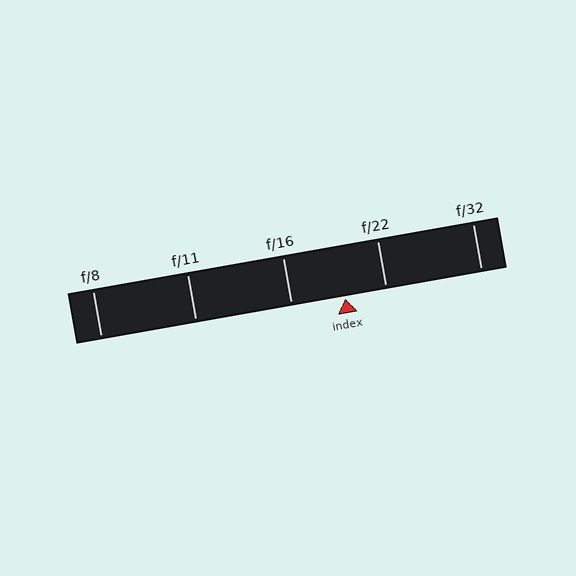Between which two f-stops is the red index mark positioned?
The index mark is between f/16 and f/22.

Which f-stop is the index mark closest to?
The index mark is closest to f/22.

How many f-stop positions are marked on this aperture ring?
There are 5 f-stop positions marked.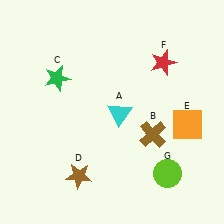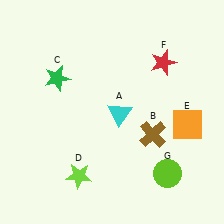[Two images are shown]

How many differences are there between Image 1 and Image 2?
There is 1 difference between the two images.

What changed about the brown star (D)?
In Image 1, D is brown. In Image 2, it changed to lime.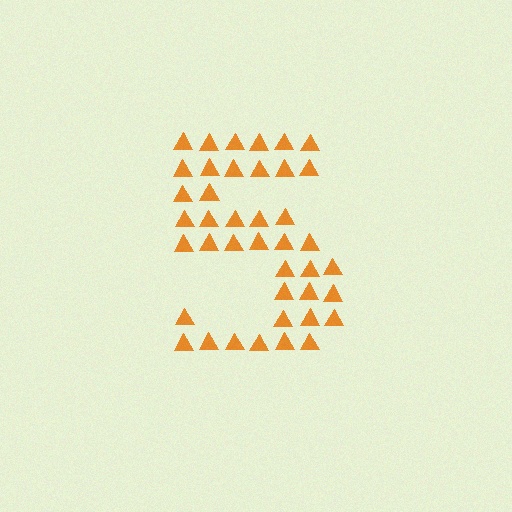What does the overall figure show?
The overall figure shows the digit 5.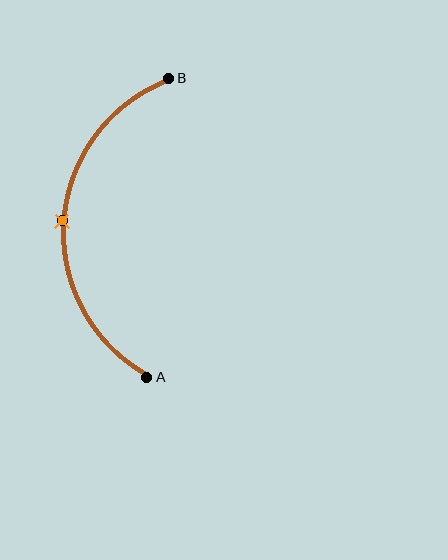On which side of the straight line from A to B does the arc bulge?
The arc bulges to the left of the straight line connecting A and B.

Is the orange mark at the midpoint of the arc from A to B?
Yes. The orange mark lies on the arc at equal arc-length from both A and B — it is the arc midpoint.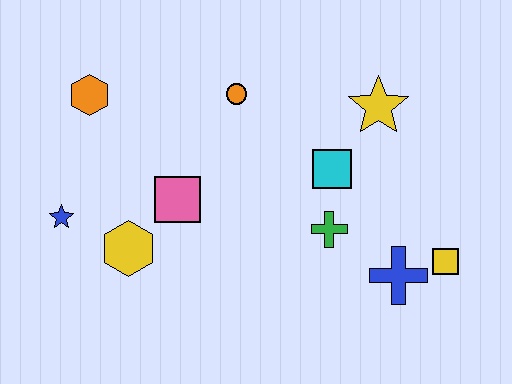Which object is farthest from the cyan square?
The blue star is farthest from the cyan square.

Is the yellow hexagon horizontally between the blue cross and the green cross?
No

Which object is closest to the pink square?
The yellow hexagon is closest to the pink square.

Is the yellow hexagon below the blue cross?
No